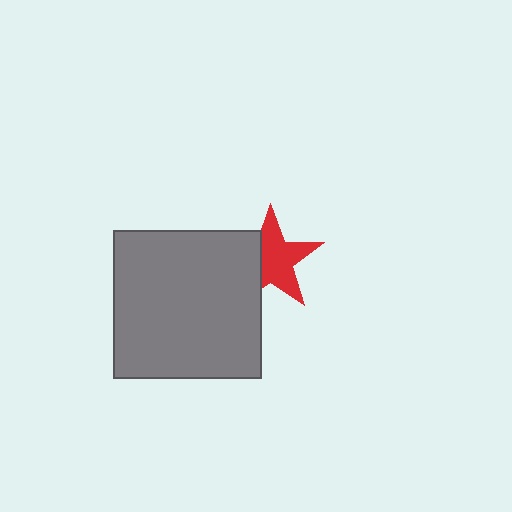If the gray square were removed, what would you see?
You would see the complete red star.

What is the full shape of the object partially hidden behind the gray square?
The partially hidden object is a red star.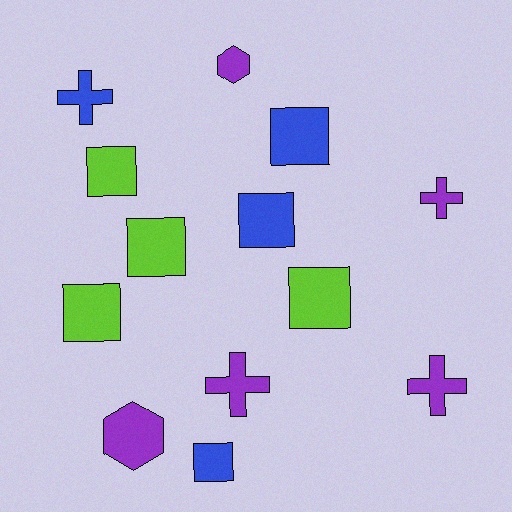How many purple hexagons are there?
There are 2 purple hexagons.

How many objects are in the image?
There are 13 objects.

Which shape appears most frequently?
Square, with 7 objects.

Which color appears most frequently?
Purple, with 5 objects.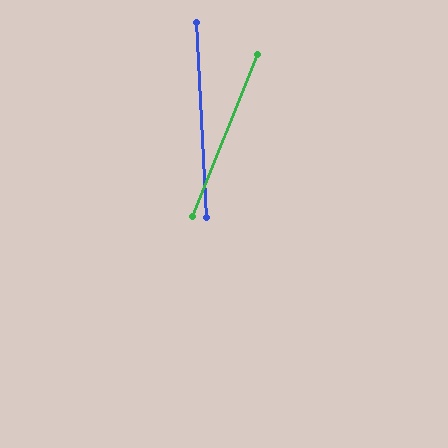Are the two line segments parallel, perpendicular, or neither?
Neither parallel nor perpendicular — they differ by about 25°.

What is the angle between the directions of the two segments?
Approximately 25 degrees.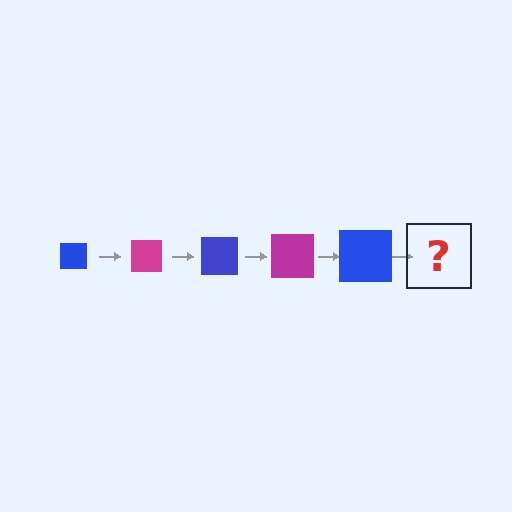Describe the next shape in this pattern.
It should be a magenta square, larger than the previous one.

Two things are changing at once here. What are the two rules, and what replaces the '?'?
The two rules are that the square grows larger each step and the color cycles through blue and magenta. The '?' should be a magenta square, larger than the previous one.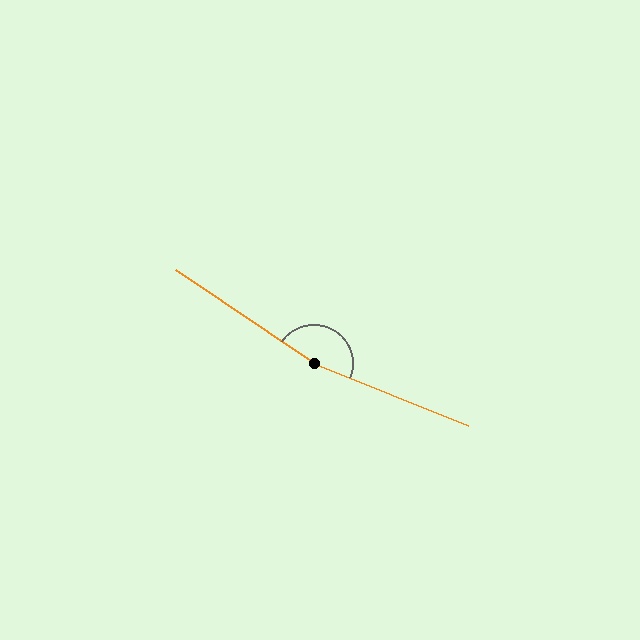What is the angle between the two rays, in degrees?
Approximately 168 degrees.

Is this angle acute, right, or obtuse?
It is obtuse.